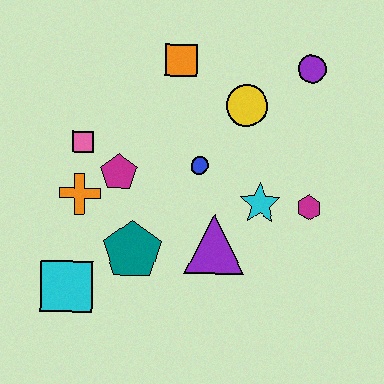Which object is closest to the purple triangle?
The cyan star is closest to the purple triangle.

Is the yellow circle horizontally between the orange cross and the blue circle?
No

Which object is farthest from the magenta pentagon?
The purple circle is farthest from the magenta pentagon.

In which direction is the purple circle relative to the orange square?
The purple circle is to the right of the orange square.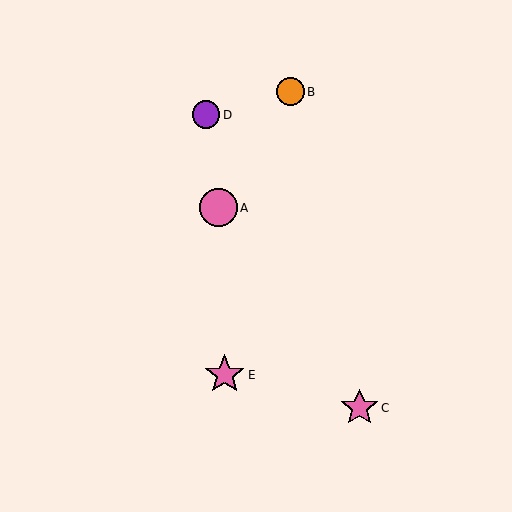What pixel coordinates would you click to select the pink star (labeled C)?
Click at (359, 408) to select the pink star C.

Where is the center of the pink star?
The center of the pink star is at (225, 375).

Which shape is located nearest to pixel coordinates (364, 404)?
The pink star (labeled C) at (359, 408) is nearest to that location.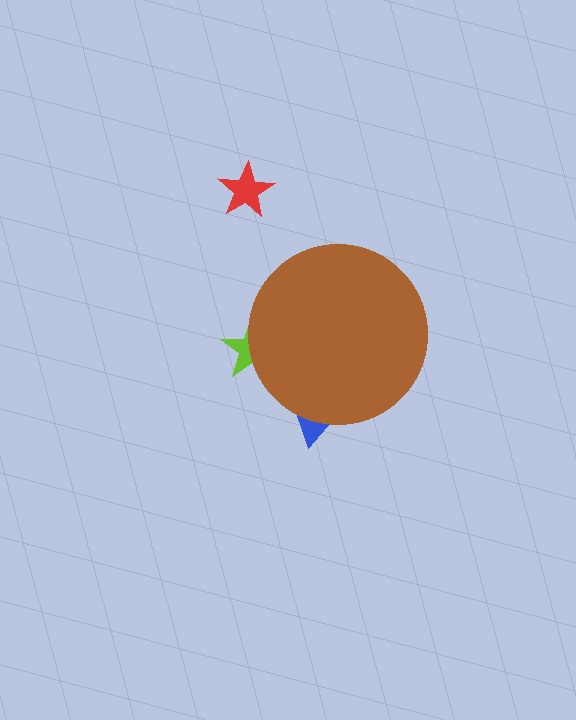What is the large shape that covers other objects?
A brown circle.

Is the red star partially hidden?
No, the red star is fully visible.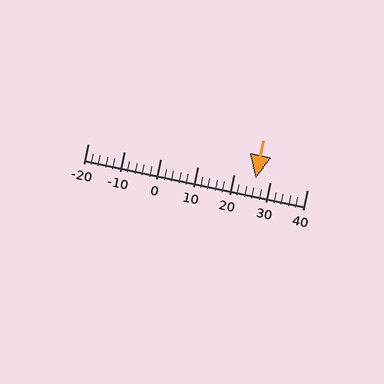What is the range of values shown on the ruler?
The ruler shows values from -20 to 40.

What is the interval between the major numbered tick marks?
The major tick marks are spaced 10 units apart.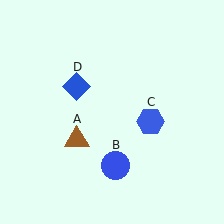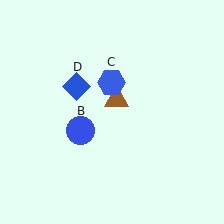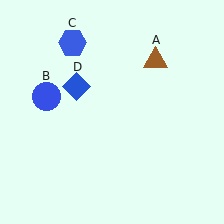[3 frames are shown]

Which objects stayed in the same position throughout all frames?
Blue diamond (object D) remained stationary.